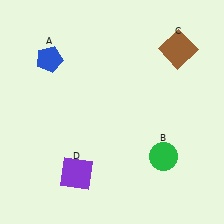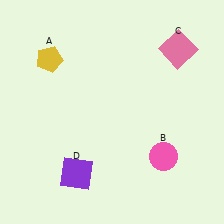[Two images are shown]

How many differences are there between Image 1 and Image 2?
There are 3 differences between the two images.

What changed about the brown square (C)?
In Image 1, C is brown. In Image 2, it changed to pink.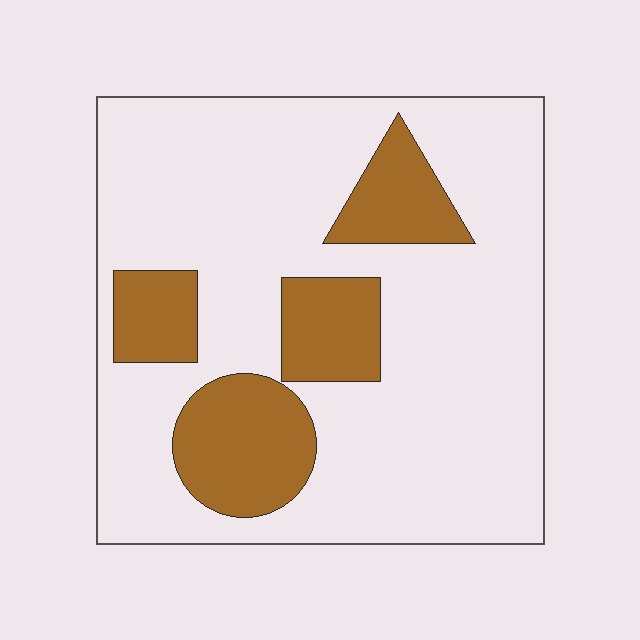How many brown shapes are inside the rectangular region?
4.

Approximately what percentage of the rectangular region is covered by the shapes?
Approximately 20%.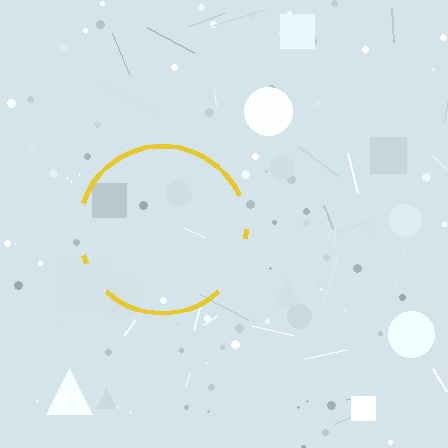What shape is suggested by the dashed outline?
The dashed outline suggests a circle.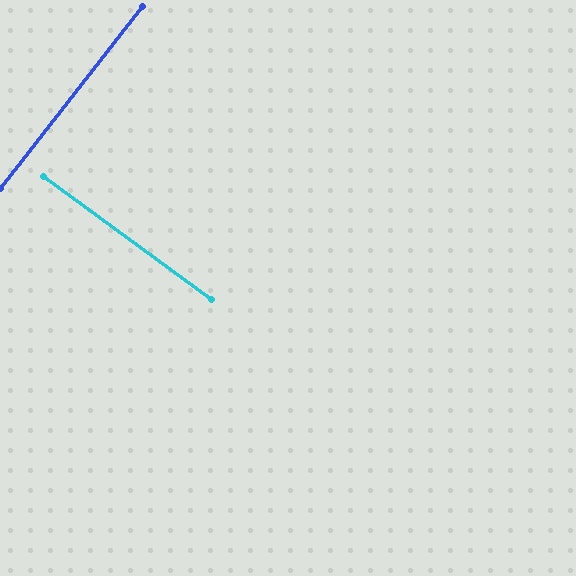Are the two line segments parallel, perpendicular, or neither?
Perpendicular — they meet at approximately 88°.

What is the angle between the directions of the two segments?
Approximately 88 degrees.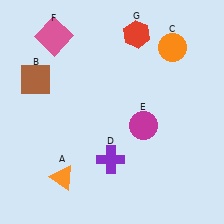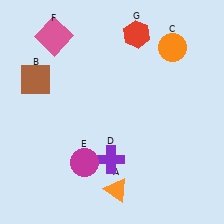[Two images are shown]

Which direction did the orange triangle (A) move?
The orange triangle (A) moved right.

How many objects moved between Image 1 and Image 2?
2 objects moved between the two images.